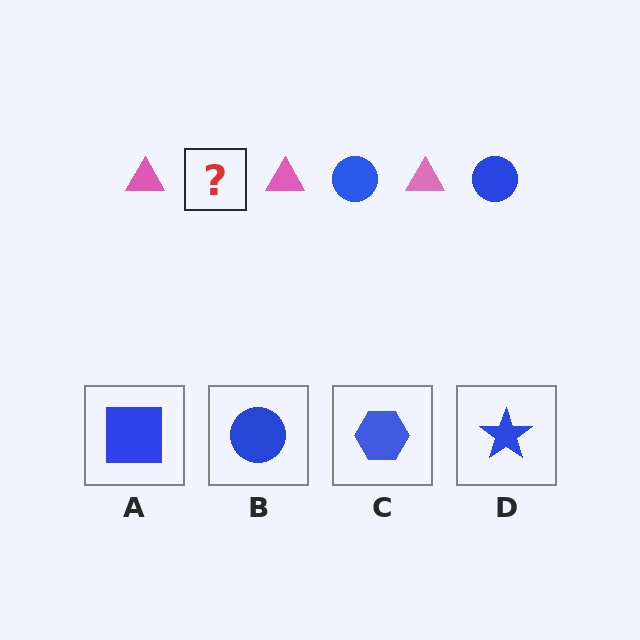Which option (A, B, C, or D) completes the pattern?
B.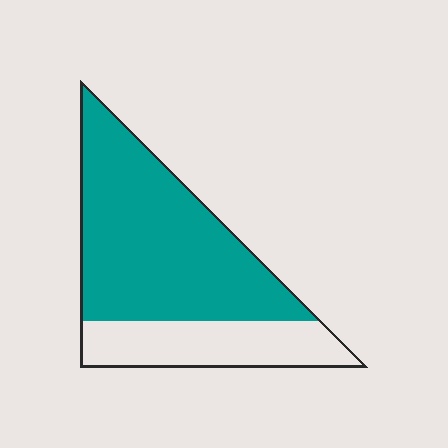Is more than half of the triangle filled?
Yes.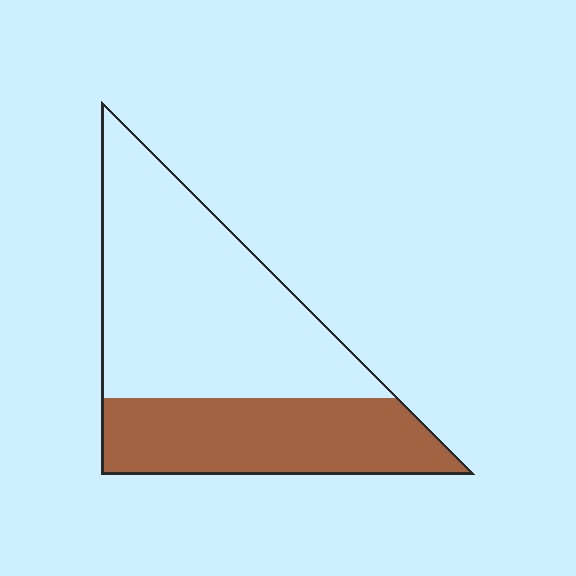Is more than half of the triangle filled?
No.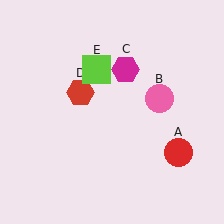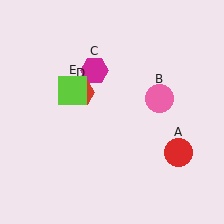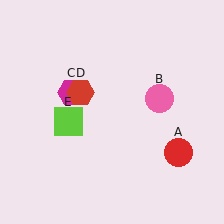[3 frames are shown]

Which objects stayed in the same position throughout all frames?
Red circle (object A) and pink circle (object B) and red hexagon (object D) remained stationary.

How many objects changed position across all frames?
2 objects changed position: magenta hexagon (object C), lime square (object E).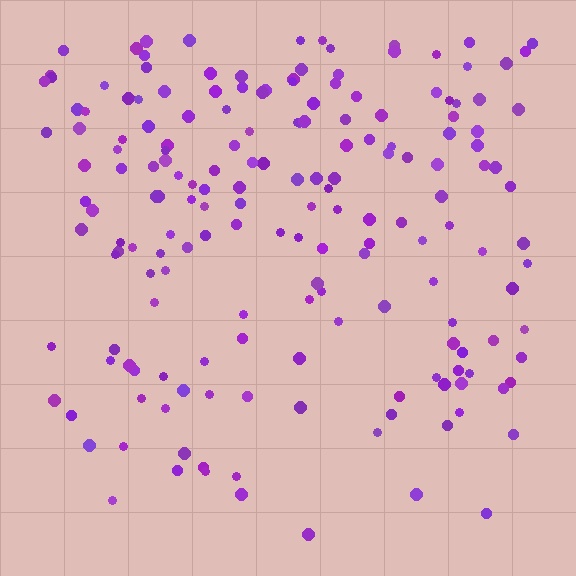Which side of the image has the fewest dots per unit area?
The bottom.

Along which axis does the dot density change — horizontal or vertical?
Vertical.